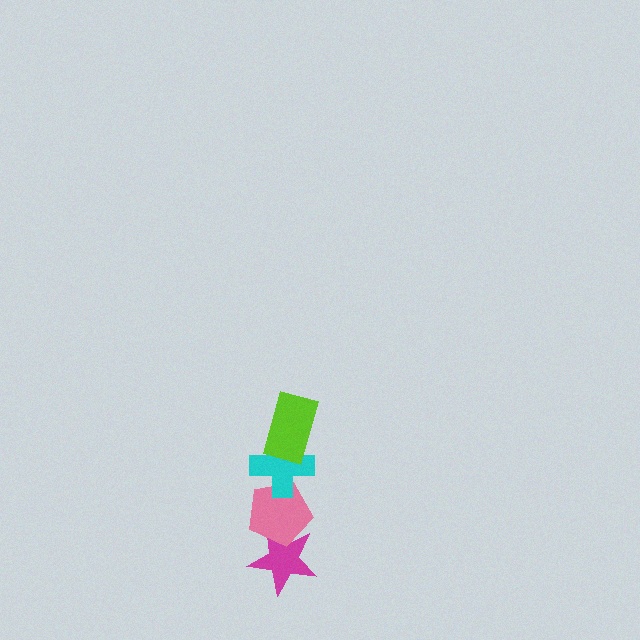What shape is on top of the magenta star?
The pink pentagon is on top of the magenta star.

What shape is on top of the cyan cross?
The lime rectangle is on top of the cyan cross.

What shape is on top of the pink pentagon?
The cyan cross is on top of the pink pentagon.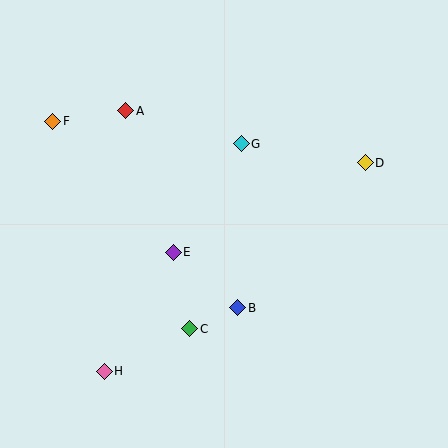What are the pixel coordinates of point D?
Point D is at (365, 163).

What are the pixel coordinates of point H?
Point H is at (104, 371).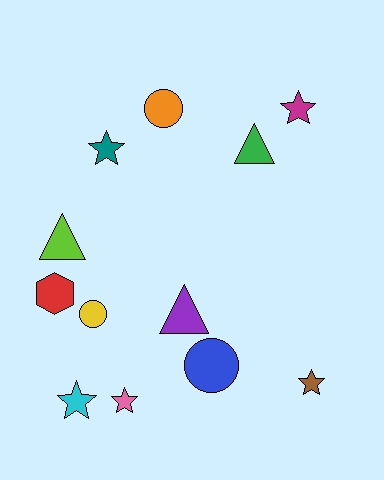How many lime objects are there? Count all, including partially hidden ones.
There is 1 lime object.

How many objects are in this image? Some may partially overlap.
There are 12 objects.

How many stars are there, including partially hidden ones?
There are 5 stars.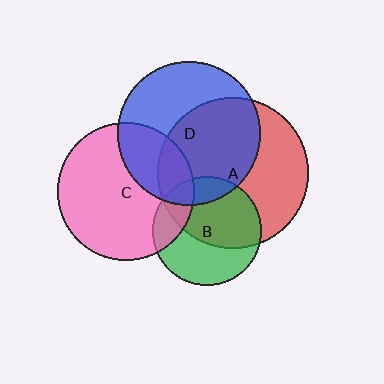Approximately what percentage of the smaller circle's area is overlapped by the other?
Approximately 55%.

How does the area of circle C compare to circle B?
Approximately 1.6 times.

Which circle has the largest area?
Circle A (red).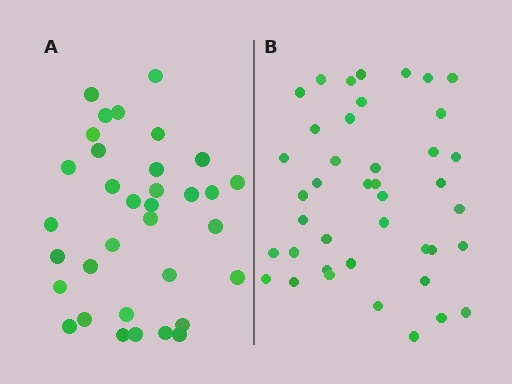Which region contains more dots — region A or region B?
Region B (the right region) has more dots.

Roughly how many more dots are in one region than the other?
Region B has roughly 8 or so more dots than region A.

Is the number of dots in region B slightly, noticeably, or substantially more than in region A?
Region B has only slightly more — the two regions are fairly close. The ratio is roughly 1.2 to 1.